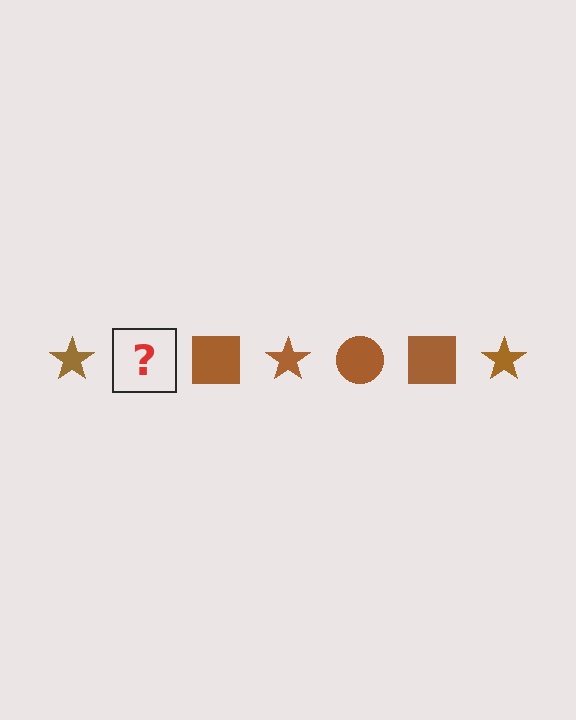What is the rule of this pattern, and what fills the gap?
The rule is that the pattern cycles through star, circle, square shapes in brown. The gap should be filled with a brown circle.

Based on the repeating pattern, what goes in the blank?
The blank should be a brown circle.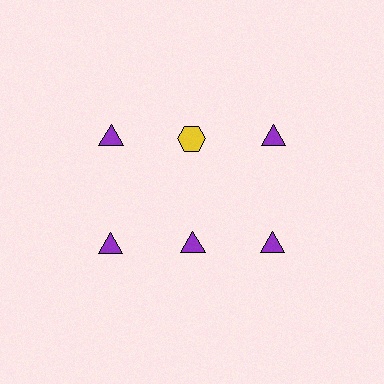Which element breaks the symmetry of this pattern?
The yellow hexagon in the top row, second from left column breaks the symmetry. All other shapes are purple triangles.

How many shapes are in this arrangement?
There are 6 shapes arranged in a grid pattern.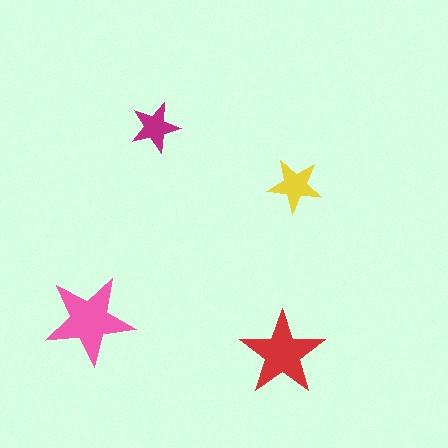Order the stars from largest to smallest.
the pink one, the red one, the yellow one, the magenta one.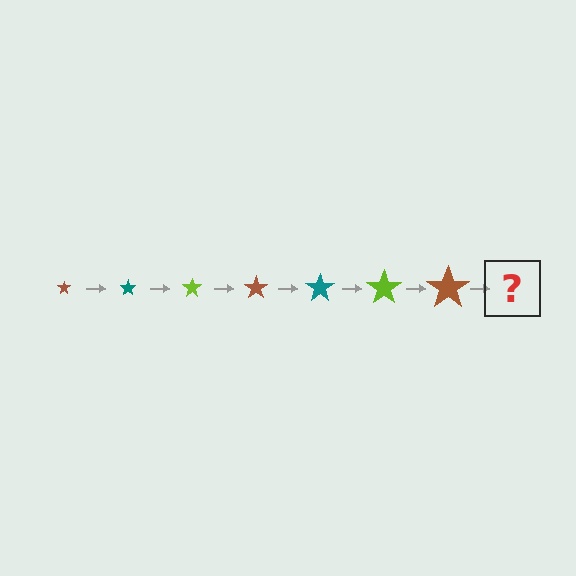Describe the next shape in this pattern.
It should be a teal star, larger than the previous one.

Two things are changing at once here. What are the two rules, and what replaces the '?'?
The two rules are that the star grows larger each step and the color cycles through brown, teal, and lime. The '?' should be a teal star, larger than the previous one.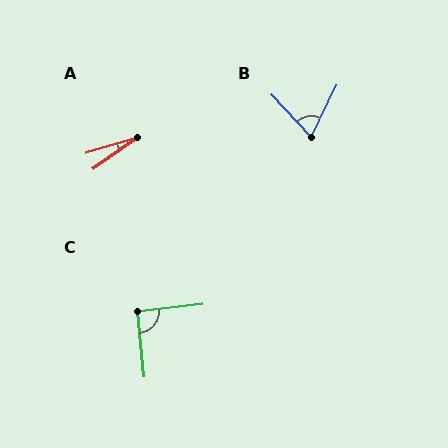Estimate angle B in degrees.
Approximately 69 degrees.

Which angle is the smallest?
A, at approximately 18 degrees.